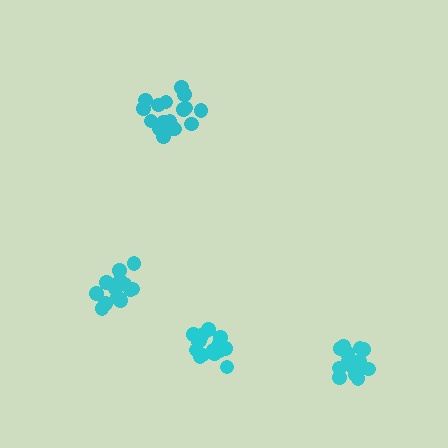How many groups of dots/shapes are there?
There are 4 groups.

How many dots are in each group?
Group 1: 14 dots, Group 2: 17 dots, Group 3: 17 dots, Group 4: 18 dots (66 total).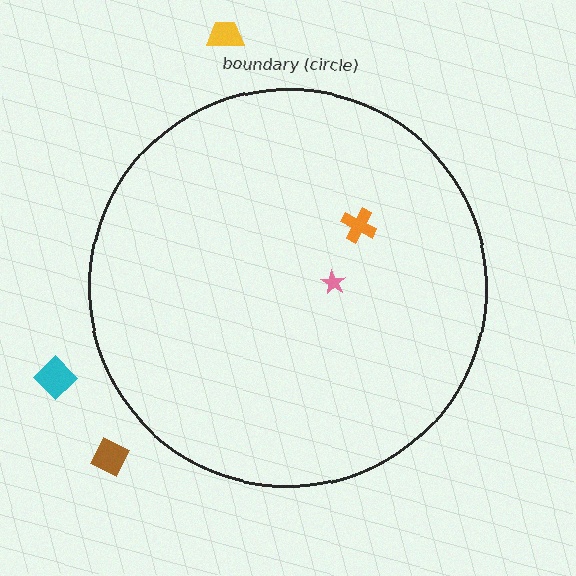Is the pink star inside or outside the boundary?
Inside.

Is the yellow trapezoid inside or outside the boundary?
Outside.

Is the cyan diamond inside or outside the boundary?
Outside.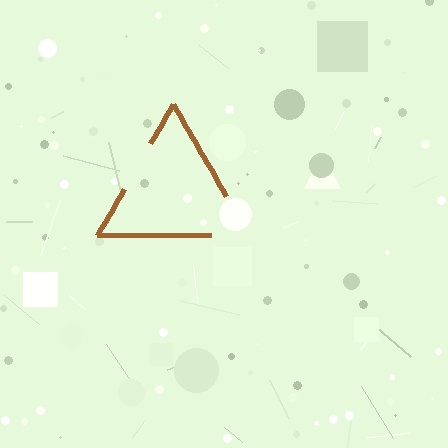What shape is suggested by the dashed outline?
The dashed outline suggests a triangle.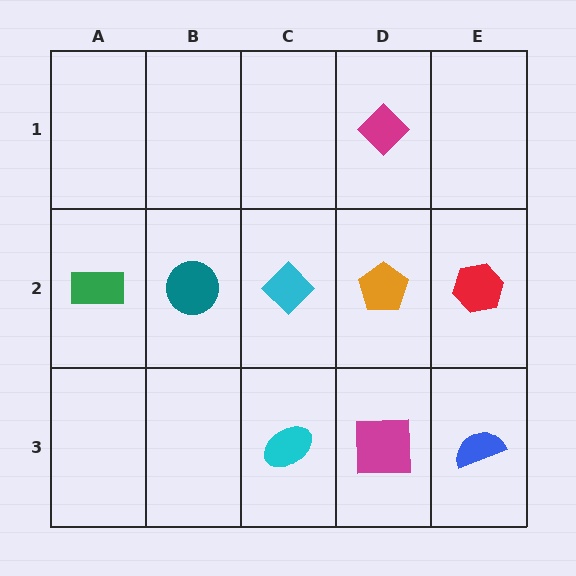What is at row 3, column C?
A cyan ellipse.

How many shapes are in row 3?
3 shapes.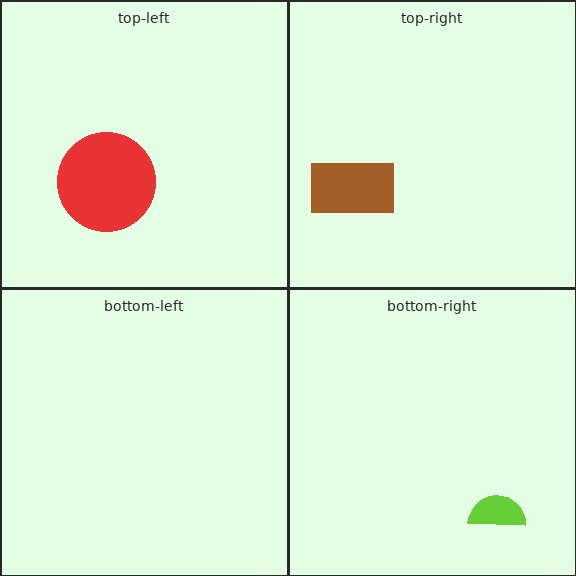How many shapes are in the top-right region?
1.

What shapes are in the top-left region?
The red circle.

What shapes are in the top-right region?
The brown rectangle.